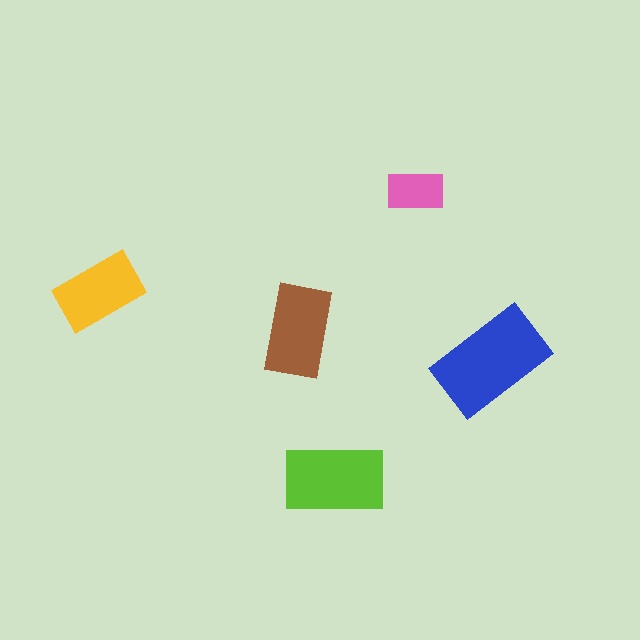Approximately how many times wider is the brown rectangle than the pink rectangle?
About 1.5 times wider.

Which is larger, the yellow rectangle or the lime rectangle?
The lime one.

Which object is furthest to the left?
The yellow rectangle is leftmost.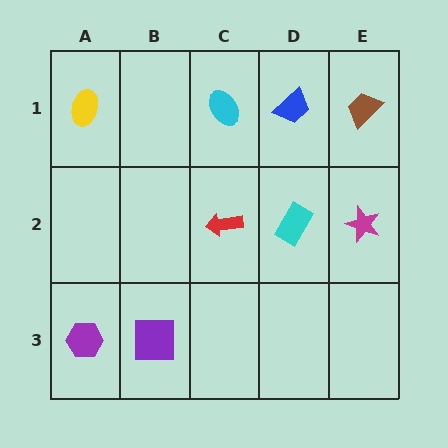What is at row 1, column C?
A cyan ellipse.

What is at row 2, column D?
A cyan rectangle.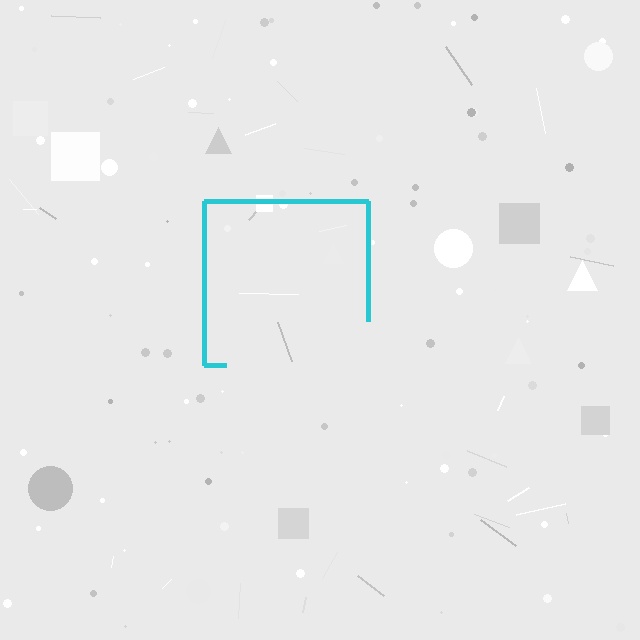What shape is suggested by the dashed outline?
The dashed outline suggests a square.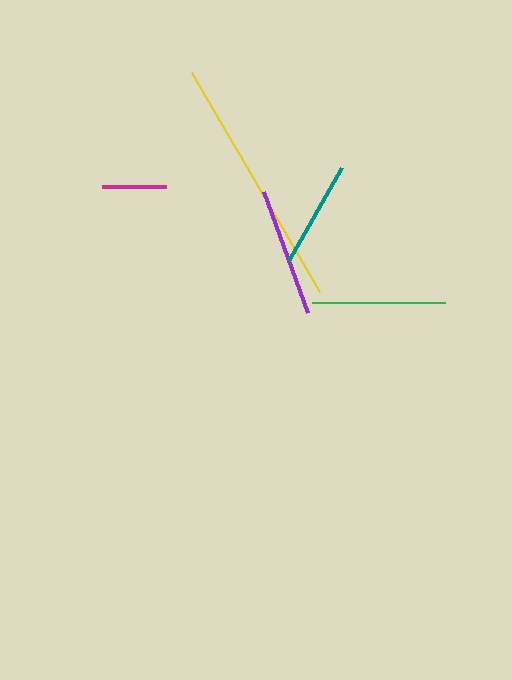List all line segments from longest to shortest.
From longest to shortest: yellow, green, purple, teal, magenta.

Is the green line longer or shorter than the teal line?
The green line is longer than the teal line.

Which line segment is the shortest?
The magenta line is the shortest at approximately 64 pixels.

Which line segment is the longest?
The yellow line is the longest at approximately 253 pixels.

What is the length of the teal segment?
The teal segment is approximately 107 pixels long.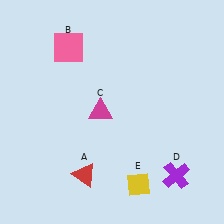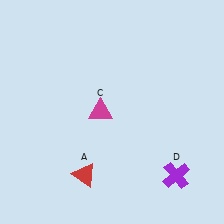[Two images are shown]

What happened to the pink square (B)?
The pink square (B) was removed in Image 2. It was in the top-left area of Image 1.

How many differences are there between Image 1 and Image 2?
There are 2 differences between the two images.